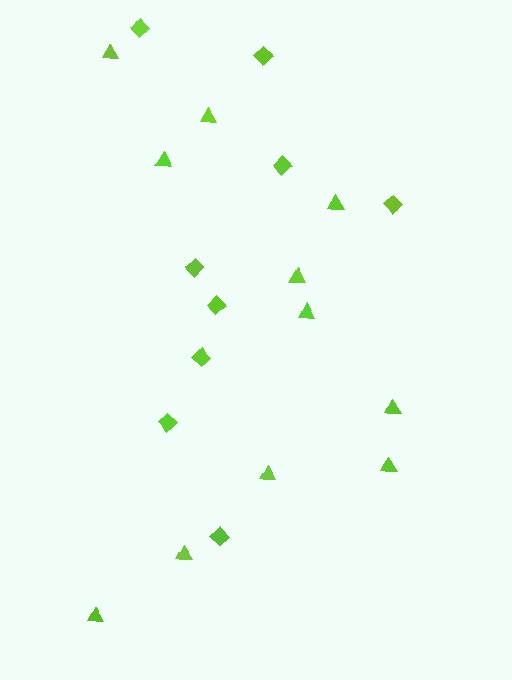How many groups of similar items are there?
There are 2 groups: one group of diamonds (9) and one group of triangles (11).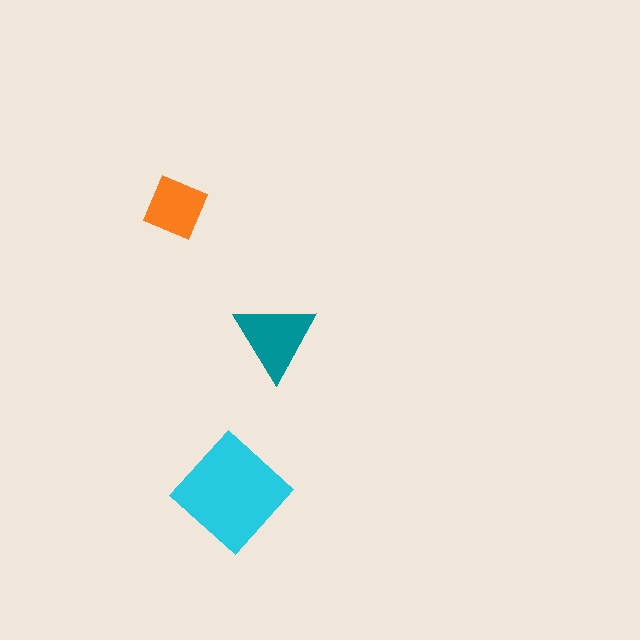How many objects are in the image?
There are 3 objects in the image.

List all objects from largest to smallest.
The cyan diamond, the teal triangle, the orange diamond.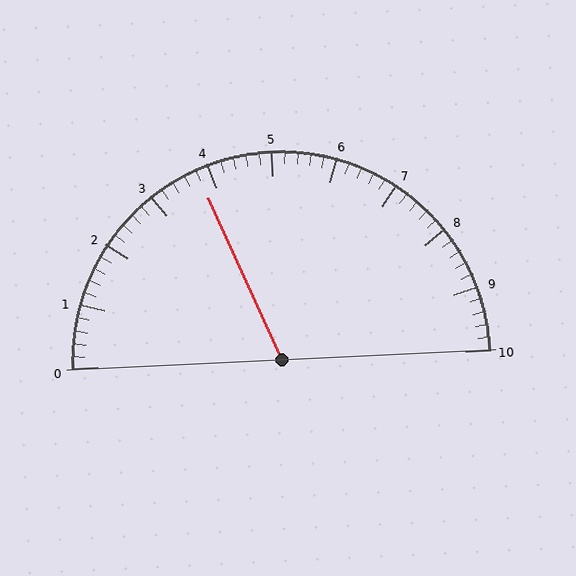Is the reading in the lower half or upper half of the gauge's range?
The reading is in the lower half of the range (0 to 10).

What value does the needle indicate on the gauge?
The needle indicates approximately 3.8.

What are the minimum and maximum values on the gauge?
The gauge ranges from 0 to 10.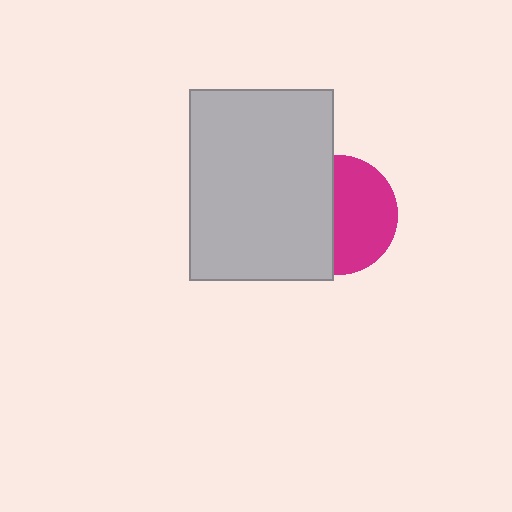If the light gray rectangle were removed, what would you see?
You would see the complete magenta circle.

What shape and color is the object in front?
The object in front is a light gray rectangle.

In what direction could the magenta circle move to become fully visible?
The magenta circle could move right. That would shift it out from behind the light gray rectangle entirely.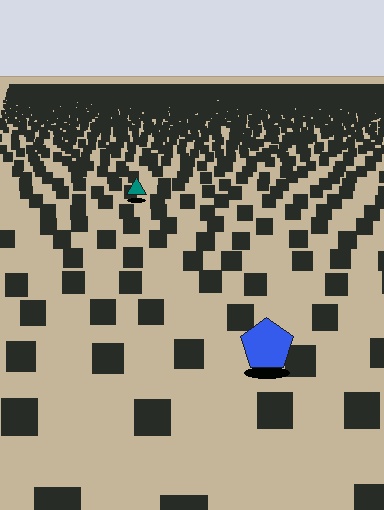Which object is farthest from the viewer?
The teal triangle is farthest from the viewer. It appears smaller and the ground texture around it is denser.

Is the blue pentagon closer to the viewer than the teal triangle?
Yes. The blue pentagon is closer — you can tell from the texture gradient: the ground texture is coarser near it.